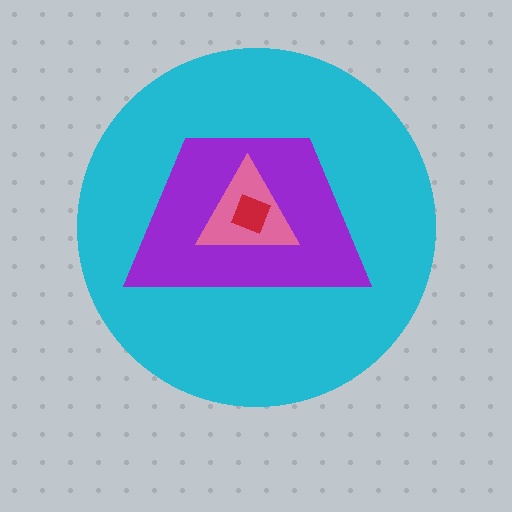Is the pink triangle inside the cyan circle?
Yes.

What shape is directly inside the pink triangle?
The red diamond.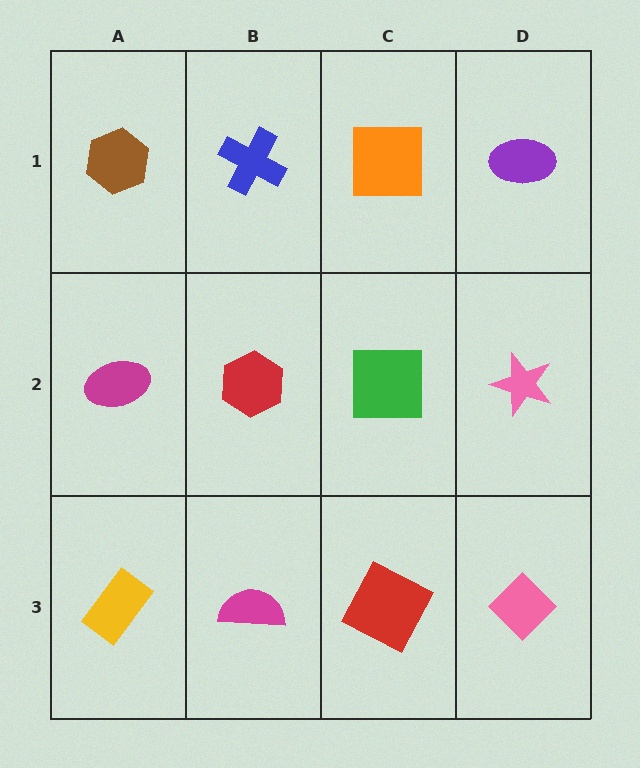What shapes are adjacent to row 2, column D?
A purple ellipse (row 1, column D), a pink diamond (row 3, column D), a green square (row 2, column C).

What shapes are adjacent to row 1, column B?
A red hexagon (row 2, column B), a brown hexagon (row 1, column A), an orange square (row 1, column C).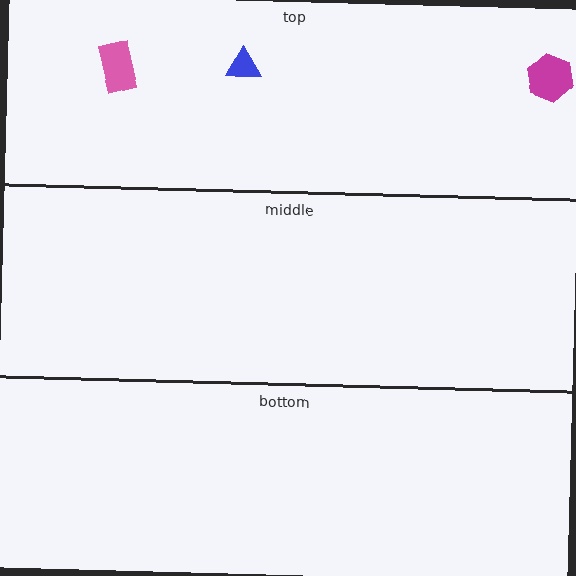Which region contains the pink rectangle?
The top region.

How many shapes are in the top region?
3.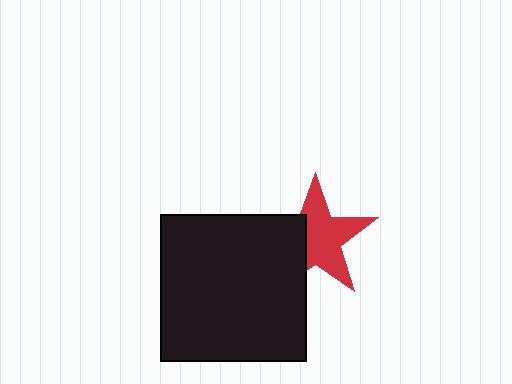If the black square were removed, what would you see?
You would see the complete red star.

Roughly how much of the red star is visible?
About half of it is visible (roughly 64%).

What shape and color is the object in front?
The object in front is a black square.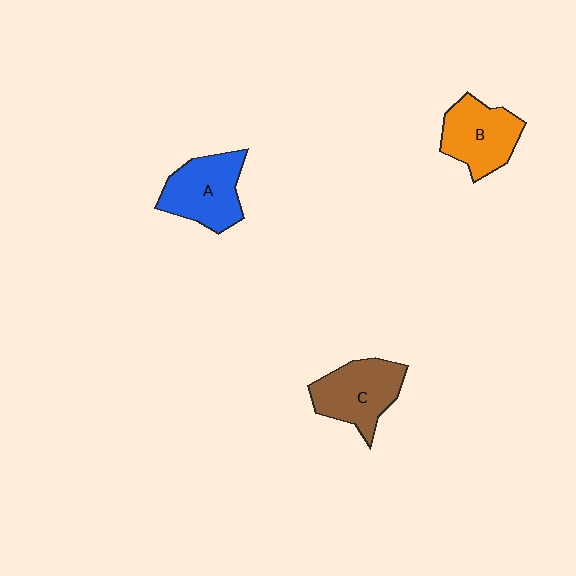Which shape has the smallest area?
Shape B (orange).